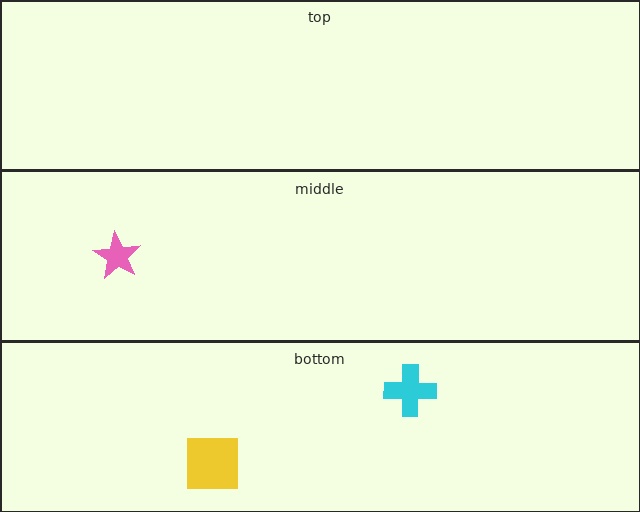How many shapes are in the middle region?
1.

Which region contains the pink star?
The middle region.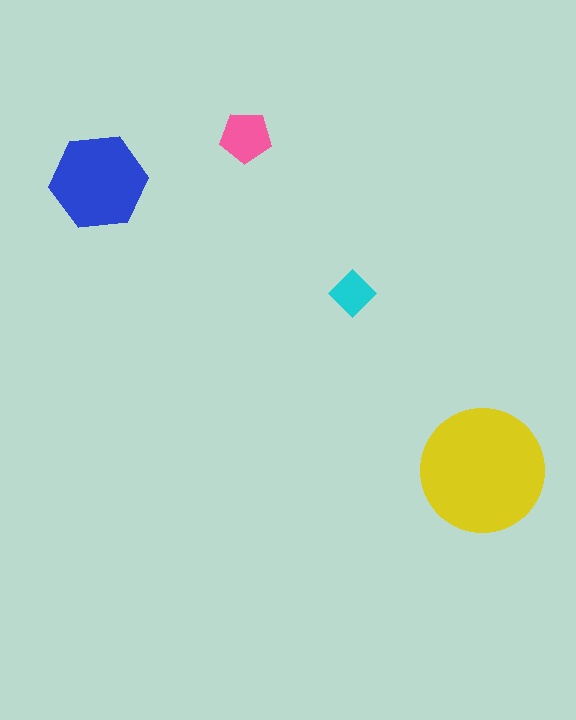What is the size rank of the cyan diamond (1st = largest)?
4th.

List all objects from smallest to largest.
The cyan diamond, the pink pentagon, the blue hexagon, the yellow circle.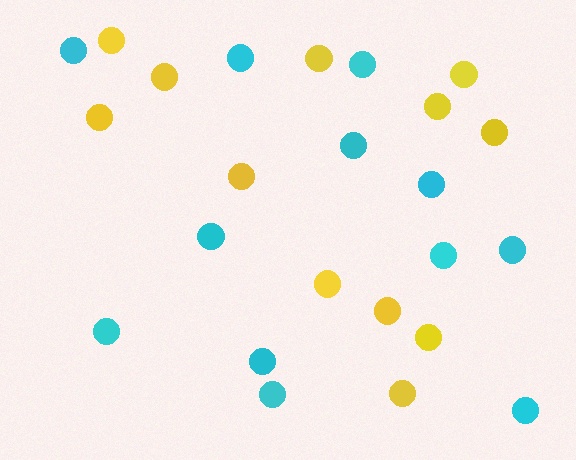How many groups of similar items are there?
There are 2 groups: one group of yellow circles (12) and one group of cyan circles (12).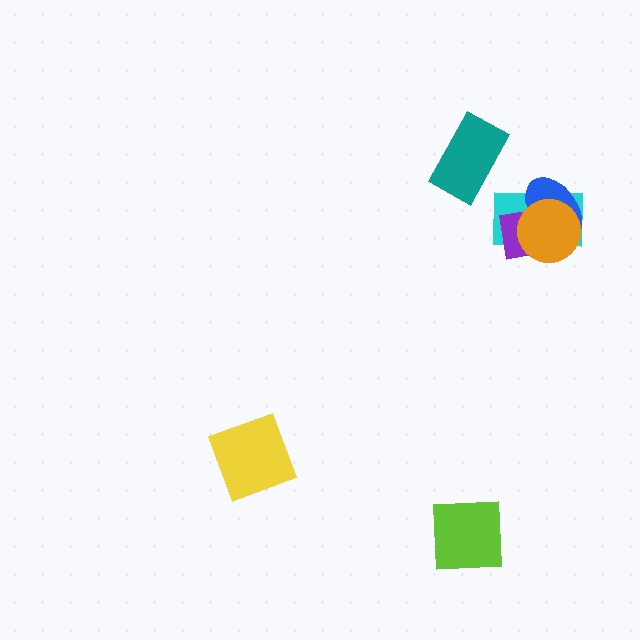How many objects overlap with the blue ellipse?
3 objects overlap with the blue ellipse.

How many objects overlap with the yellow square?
0 objects overlap with the yellow square.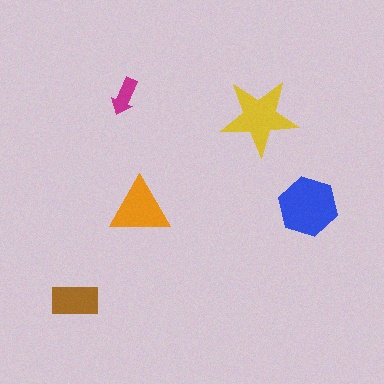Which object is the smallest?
The magenta arrow.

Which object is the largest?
The blue hexagon.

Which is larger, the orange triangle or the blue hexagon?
The blue hexagon.